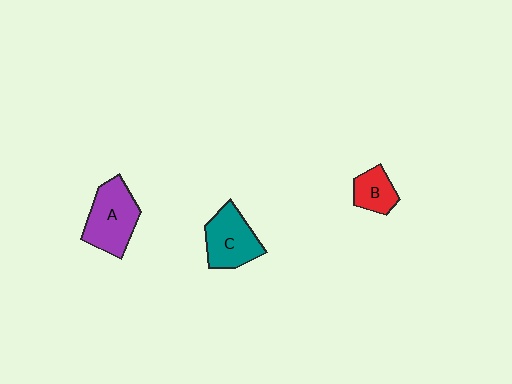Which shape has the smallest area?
Shape B (red).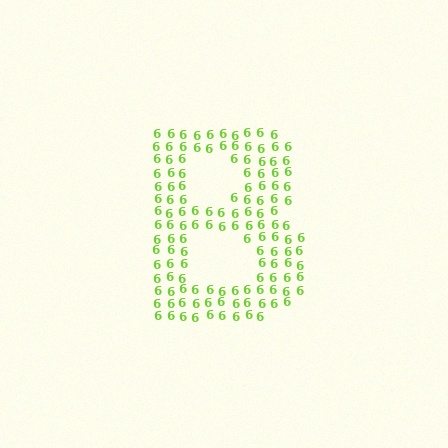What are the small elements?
The small elements are digit 6's.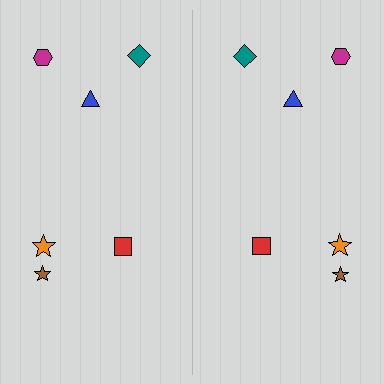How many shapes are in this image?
There are 12 shapes in this image.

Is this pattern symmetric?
Yes, this pattern has bilateral (reflection) symmetry.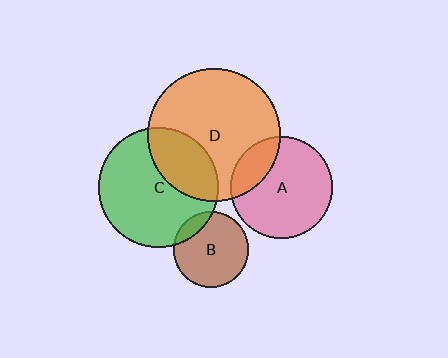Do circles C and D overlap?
Yes.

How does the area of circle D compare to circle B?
Approximately 3.1 times.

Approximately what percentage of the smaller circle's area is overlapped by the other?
Approximately 30%.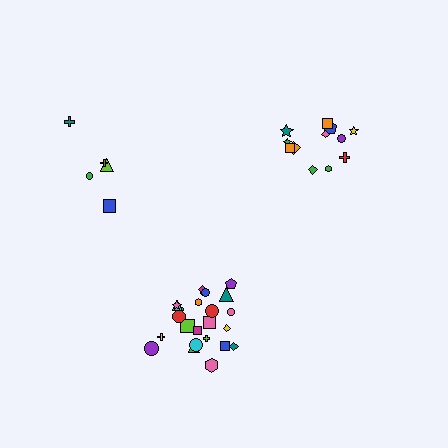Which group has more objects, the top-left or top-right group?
The top-right group.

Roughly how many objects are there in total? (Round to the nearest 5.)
Roughly 40 objects in total.